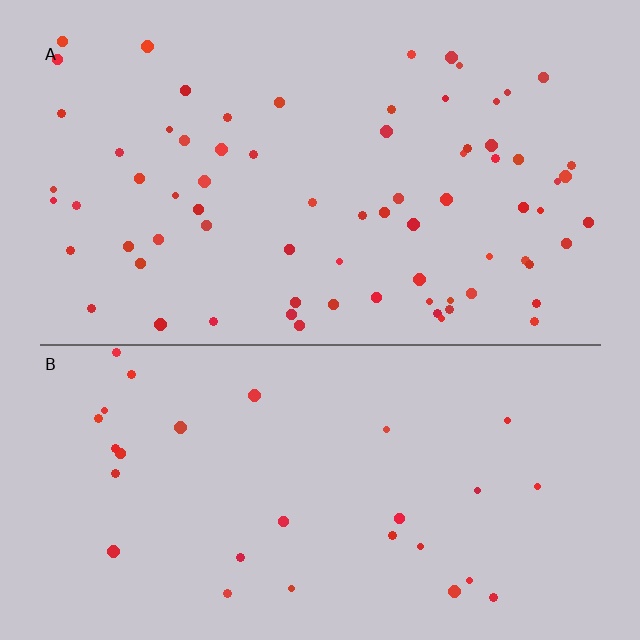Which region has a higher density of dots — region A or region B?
A (the top).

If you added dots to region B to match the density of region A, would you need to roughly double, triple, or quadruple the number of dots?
Approximately triple.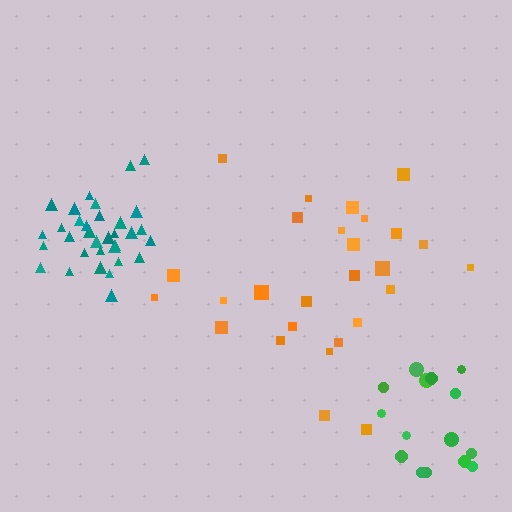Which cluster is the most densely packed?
Teal.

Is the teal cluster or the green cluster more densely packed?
Teal.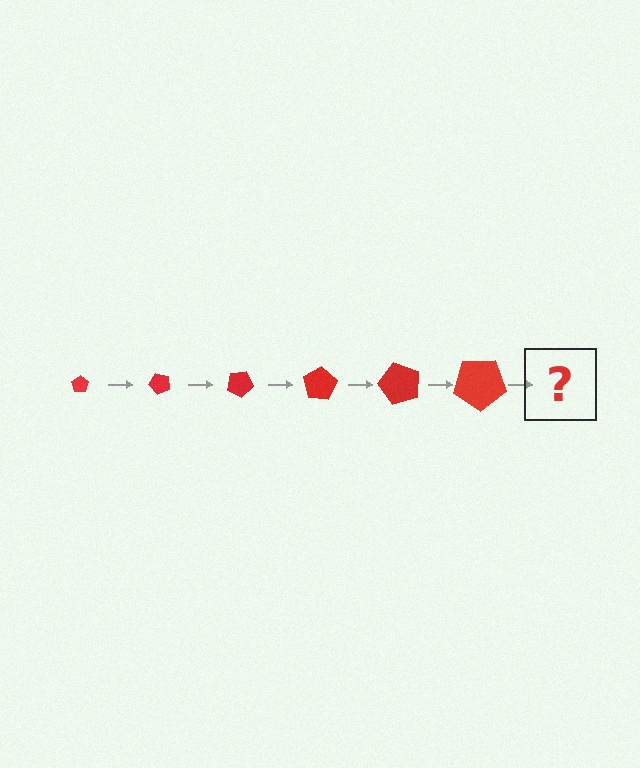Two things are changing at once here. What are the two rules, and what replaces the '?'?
The two rules are that the pentagon grows larger each step and it rotates 50 degrees each step. The '?' should be a pentagon, larger than the previous one and rotated 300 degrees from the start.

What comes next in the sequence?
The next element should be a pentagon, larger than the previous one and rotated 300 degrees from the start.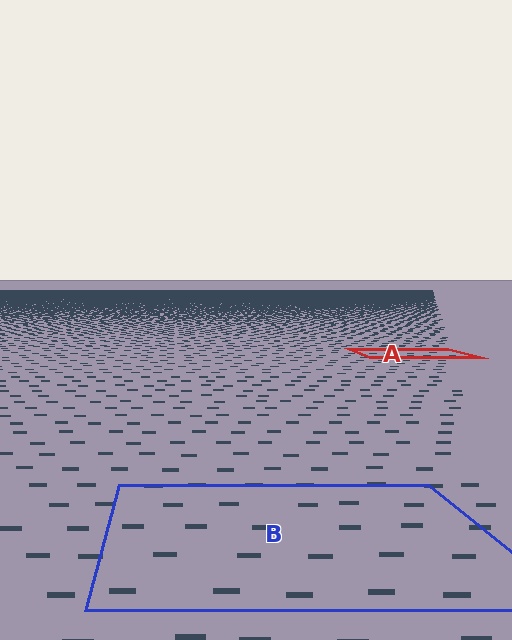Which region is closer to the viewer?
Region B is closer. The texture elements there are larger and more spread out.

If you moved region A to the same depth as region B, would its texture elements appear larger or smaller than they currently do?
They would appear larger. At a closer depth, the same texture elements are projected at a bigger on-screen size.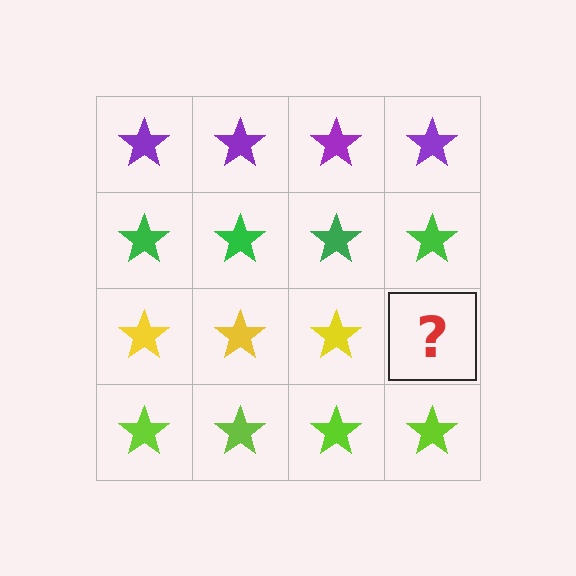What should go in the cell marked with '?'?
The missing cell should contain a yellow star.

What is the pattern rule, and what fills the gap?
The rule is that each row has a consistent color. The gap should be filled with a yellow star.